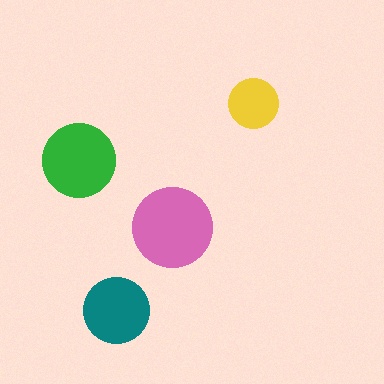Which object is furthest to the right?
The yellow circle is rightmost.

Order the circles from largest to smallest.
the pink one, the green one, the teal one, the yellow one.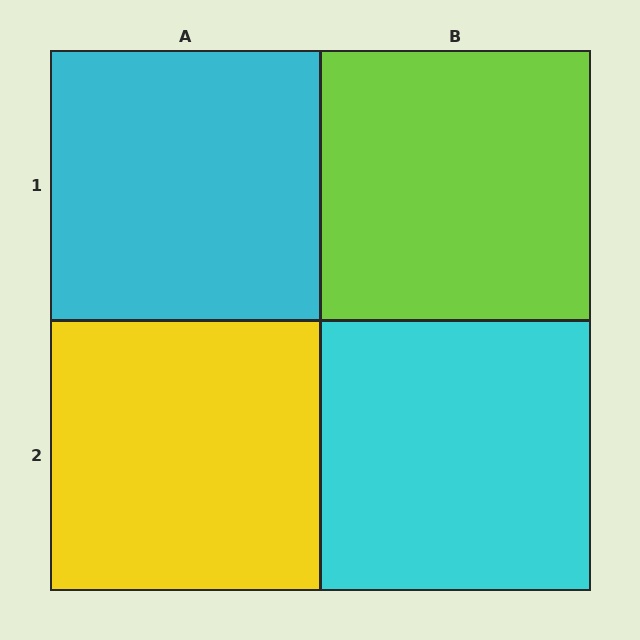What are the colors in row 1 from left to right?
Cyan, lime.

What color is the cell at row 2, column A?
Yellow.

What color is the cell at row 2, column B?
Cyan.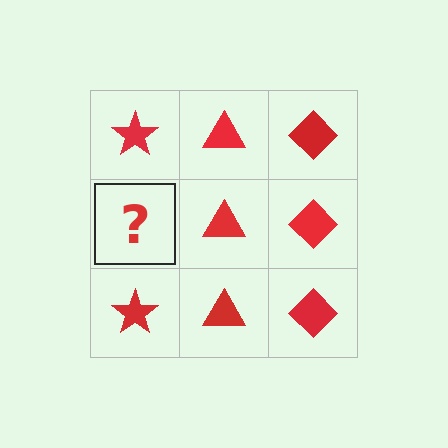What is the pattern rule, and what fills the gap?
The rule is that each column has a consistent shape. The gap should be filled with a red star.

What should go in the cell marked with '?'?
The missing cell should contain a red star.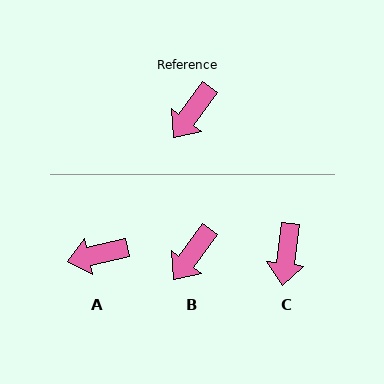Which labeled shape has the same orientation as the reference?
B.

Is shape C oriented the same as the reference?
No, it is off by about 29 degrees.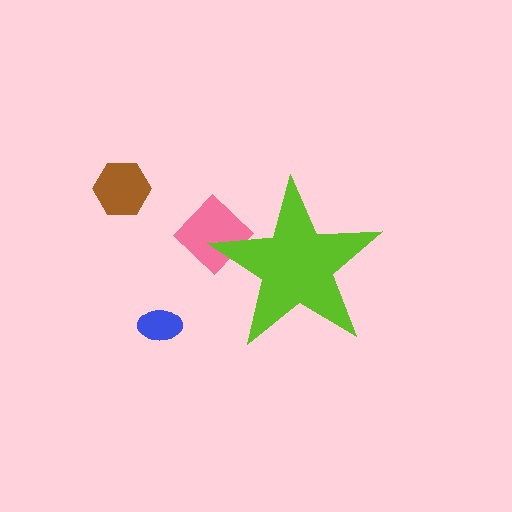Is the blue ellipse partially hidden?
No, the blue ellipse is fully visible.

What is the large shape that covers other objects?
A lime star.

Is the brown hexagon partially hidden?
No, the brown hexagon is fully visible.